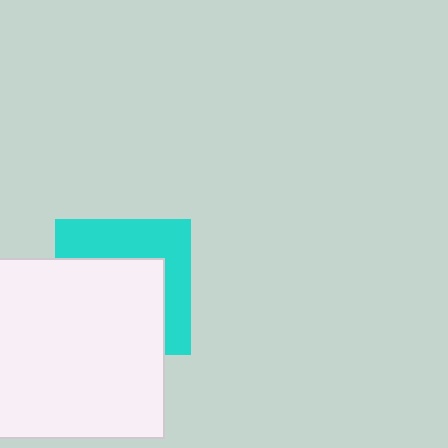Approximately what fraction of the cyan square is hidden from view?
Roughly 58% of the cyan square is hidden behind the white square.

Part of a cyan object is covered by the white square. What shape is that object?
It is a square.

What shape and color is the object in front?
The object in front is a white square.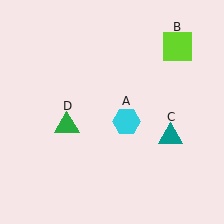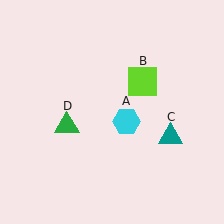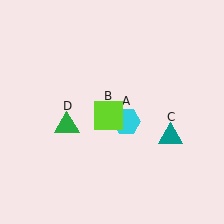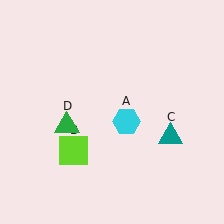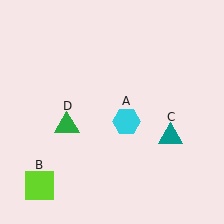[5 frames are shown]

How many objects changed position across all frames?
1 object changed position: lime square (object B).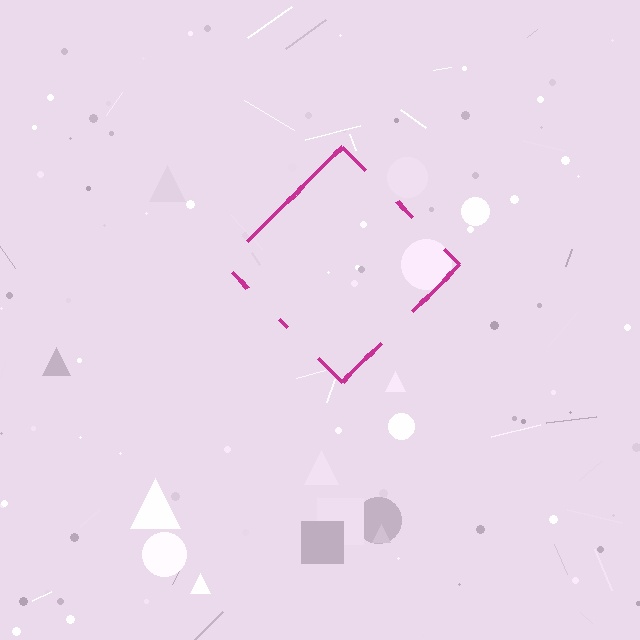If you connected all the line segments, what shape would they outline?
They would outline a diamond.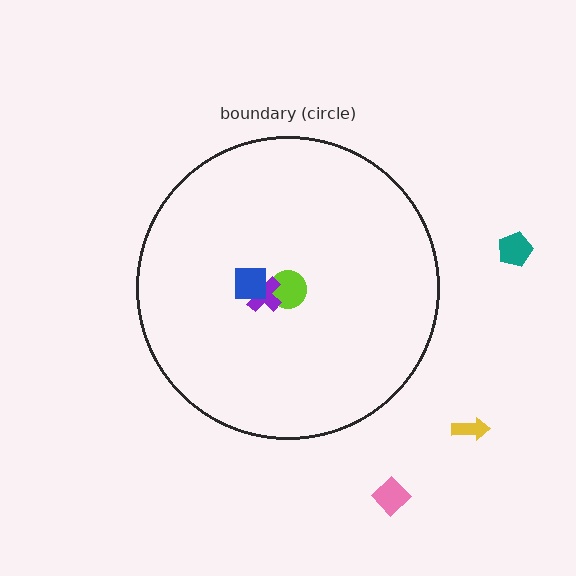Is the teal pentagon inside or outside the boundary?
Outside.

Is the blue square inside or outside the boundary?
Inside.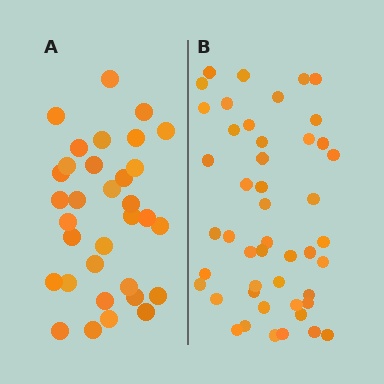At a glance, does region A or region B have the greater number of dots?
Region B (the right region) has more dots.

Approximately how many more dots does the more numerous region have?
Region B has approximately 15 more dots than region A.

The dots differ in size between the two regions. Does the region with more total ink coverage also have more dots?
No. Region A has more total ink coverage because its dots are larger, but region B actually contains more individual dots. Total area can be misleading — the number of items is what matters here.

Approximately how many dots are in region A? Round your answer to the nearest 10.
About 30 dots. (The exact count is 33, which rounds to 30.)